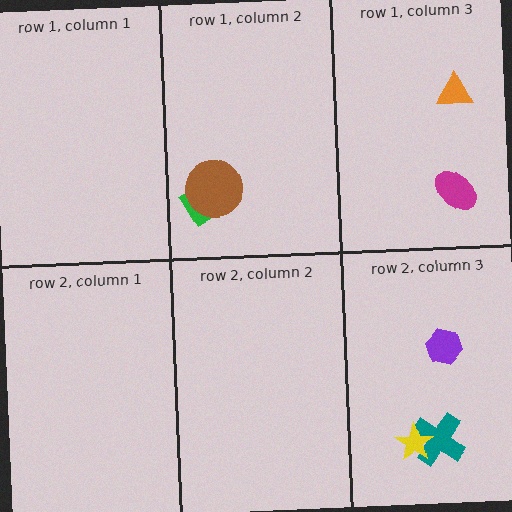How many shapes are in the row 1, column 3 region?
2.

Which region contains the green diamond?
The row 1, column 2 region.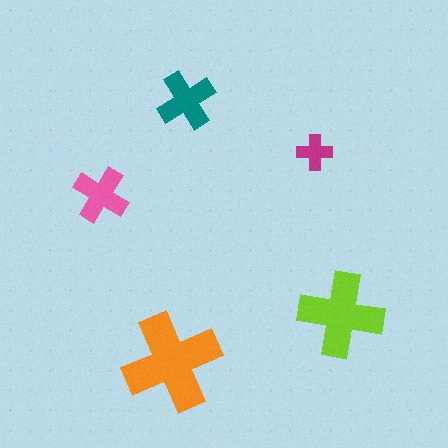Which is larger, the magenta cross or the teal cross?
The teal one.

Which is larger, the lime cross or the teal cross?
The lime one.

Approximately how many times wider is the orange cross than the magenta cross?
About 2.5 times wider.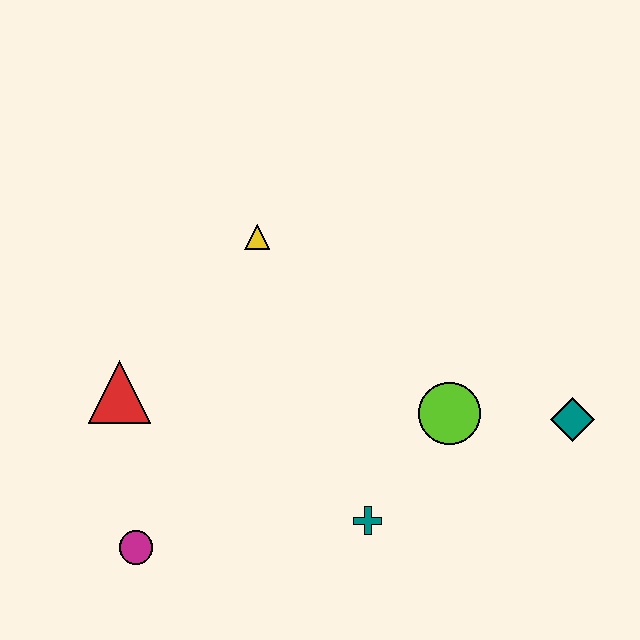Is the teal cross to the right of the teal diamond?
No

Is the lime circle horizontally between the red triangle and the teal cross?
No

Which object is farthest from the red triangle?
The teal diamond is farthest from the red triangle.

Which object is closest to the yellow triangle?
The red triangle is closest to the yellow triangle.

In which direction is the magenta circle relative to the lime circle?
The magenta circle is to the left of the lime circle.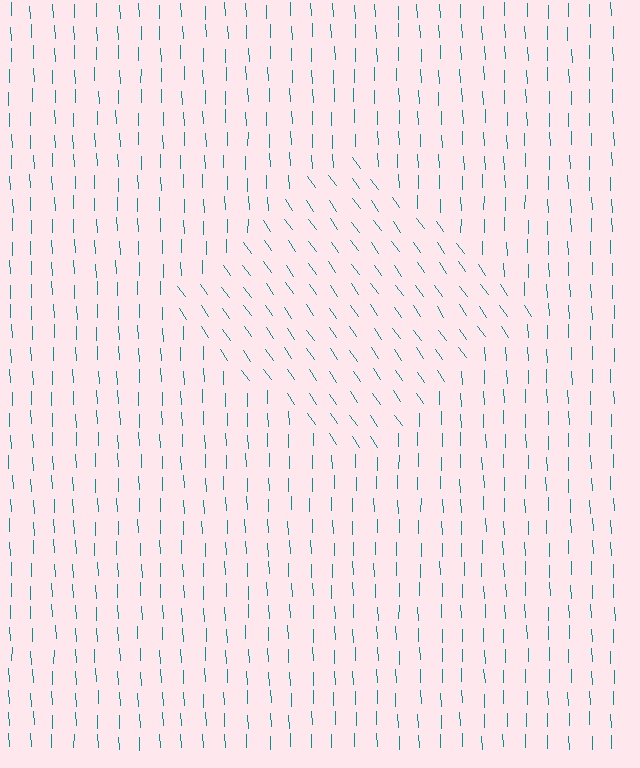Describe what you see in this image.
The image is filled with small teal line segments. A diamond region in the image has lines oriented differently from the surrounding lines, creating a visible texture boundary.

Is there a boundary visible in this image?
Yes, there is a texture boundary formed by a change in line orientation.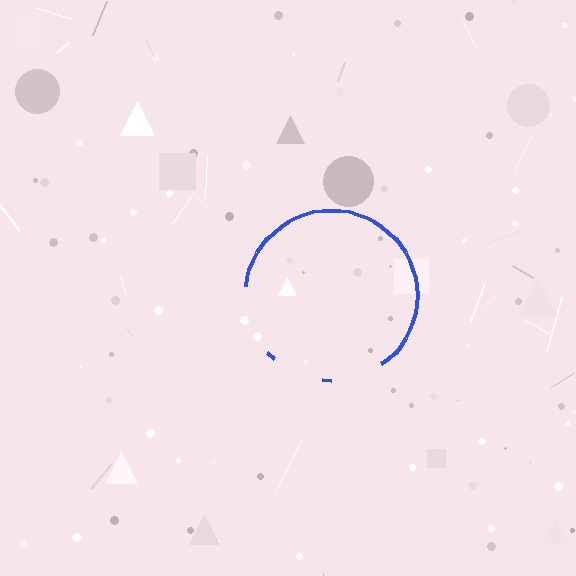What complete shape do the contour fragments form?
The contour fragments form a circle.